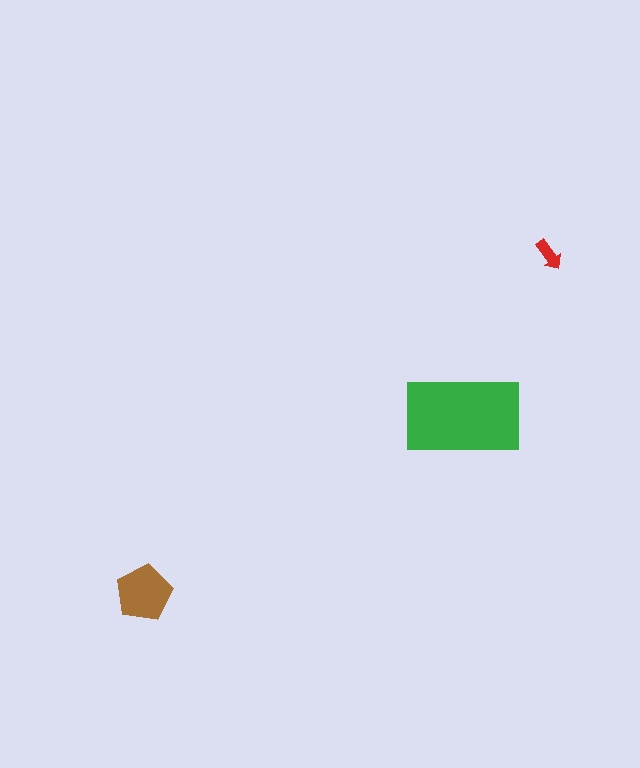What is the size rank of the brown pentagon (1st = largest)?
2nd.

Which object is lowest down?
The brown pentagon is bottommost.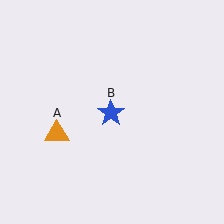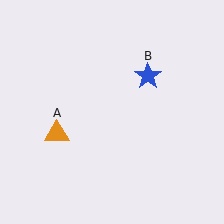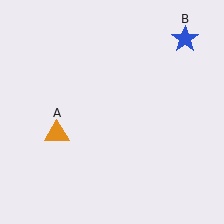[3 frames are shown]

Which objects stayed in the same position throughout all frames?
Orange triangle (object A) remained stationary.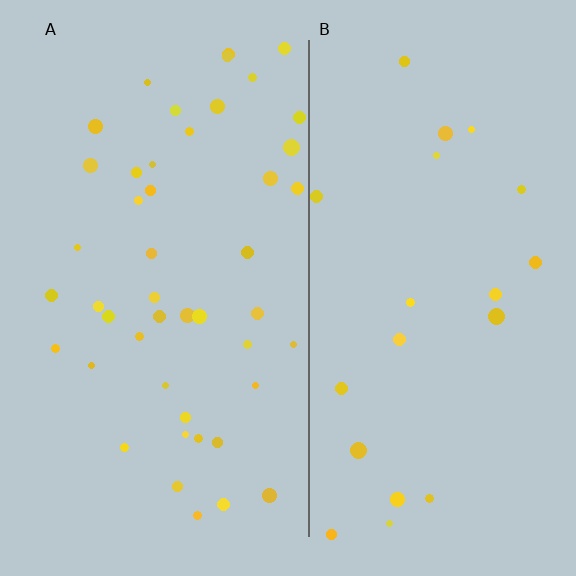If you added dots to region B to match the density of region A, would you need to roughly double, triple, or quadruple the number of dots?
Approximately double.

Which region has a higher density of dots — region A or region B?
A (the left).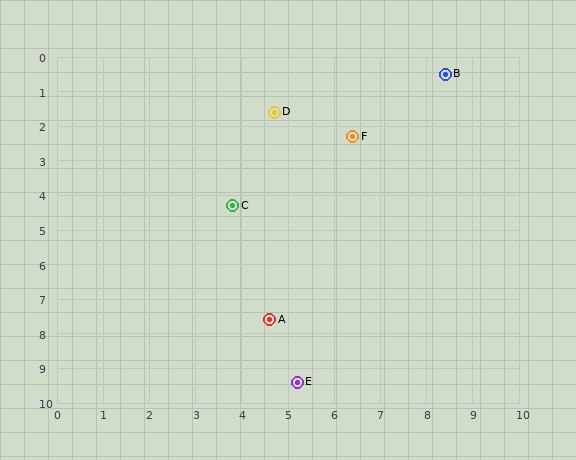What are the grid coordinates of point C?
Point C is at approximately (3.8, 4.3).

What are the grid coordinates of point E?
Point E is at approximately (5.2, 9.4).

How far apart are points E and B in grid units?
Points E and B are about 9.5 grid units apart.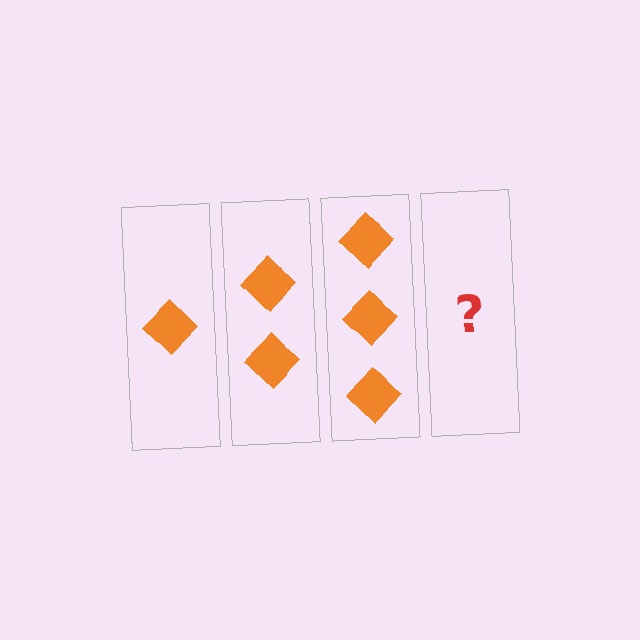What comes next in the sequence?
The next element should be 4 diamonds.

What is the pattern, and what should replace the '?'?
The pattern is that each step adds one more diamond. The '?' should be 4 diamonds.